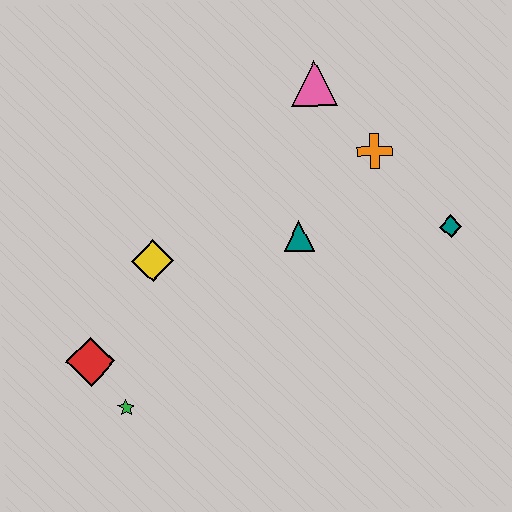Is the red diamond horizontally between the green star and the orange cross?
No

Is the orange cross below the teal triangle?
No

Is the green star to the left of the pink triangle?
Yes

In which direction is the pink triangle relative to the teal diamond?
The pink triangle is above the teal diamond.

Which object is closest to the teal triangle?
The orange cross is closest to the teal triangle.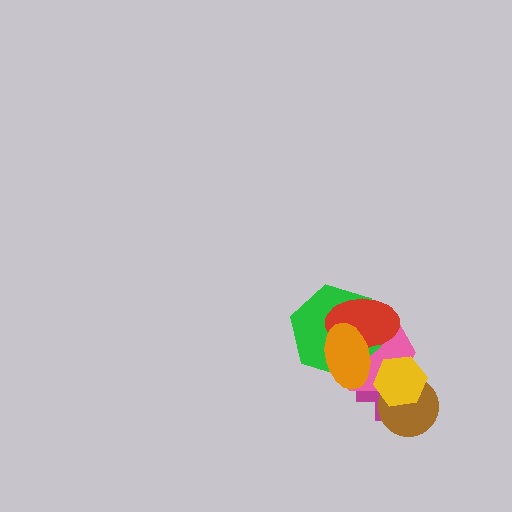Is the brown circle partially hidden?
Yes, it is partially covered by another shape.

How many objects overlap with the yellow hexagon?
3 objects overlap with the yellow hexagon.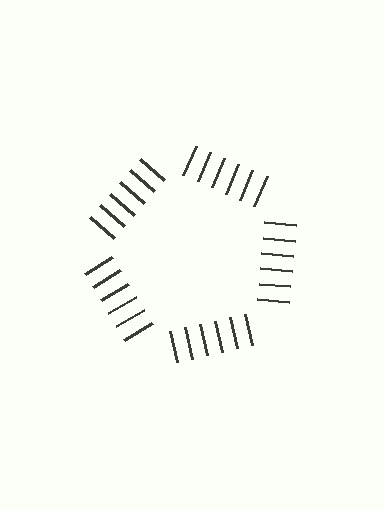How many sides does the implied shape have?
5 sides — the line-ends trace a pentagon.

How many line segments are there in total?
30 — 6 along each of the 5 edges.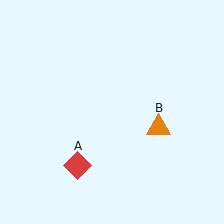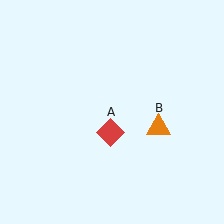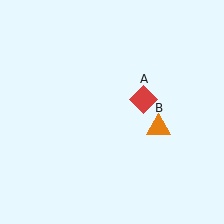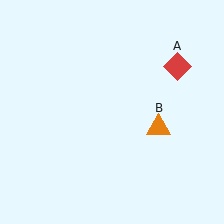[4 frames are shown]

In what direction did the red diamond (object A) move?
The red diamond (object A) moved up and to the right.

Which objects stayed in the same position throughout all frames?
Orange triangle (object B) remained stationary.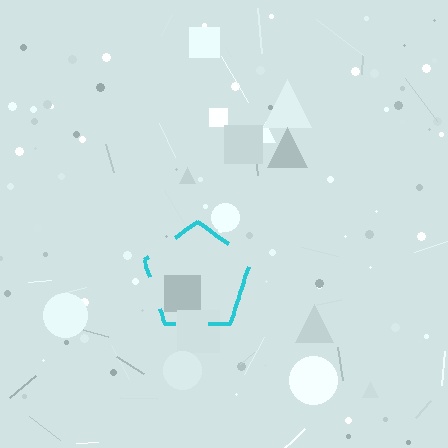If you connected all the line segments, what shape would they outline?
They would outline a pentagon.